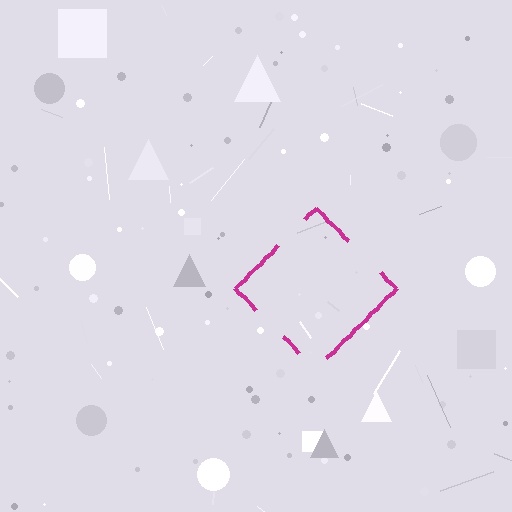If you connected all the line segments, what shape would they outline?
They would outline a diamond.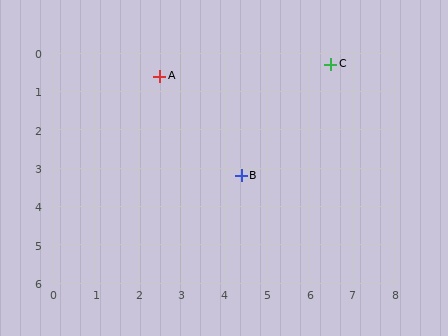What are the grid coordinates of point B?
Point B is at approximately (4.4, 3.2).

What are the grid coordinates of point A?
Point A is at approximately (2.5, 0.6).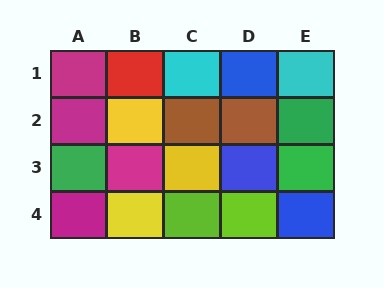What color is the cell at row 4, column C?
Lime.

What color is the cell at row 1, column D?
Blue.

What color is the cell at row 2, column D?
Brown.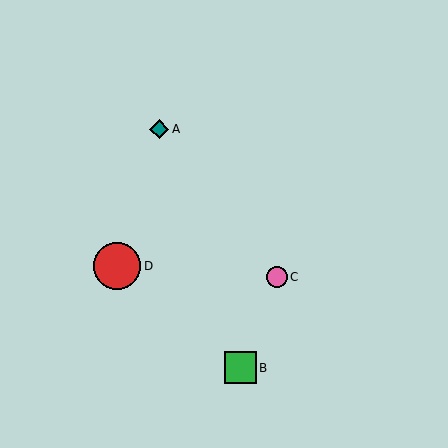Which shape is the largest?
The red circle (labeled D) is the largest.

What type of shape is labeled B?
Shape B is a green square.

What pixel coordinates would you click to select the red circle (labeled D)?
Click at (117, 266) to select the red circle D.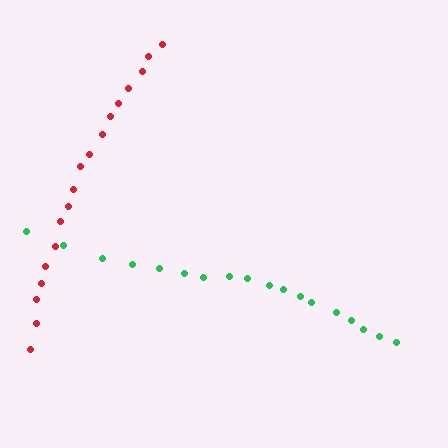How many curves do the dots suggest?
There are 2 distinct paths.